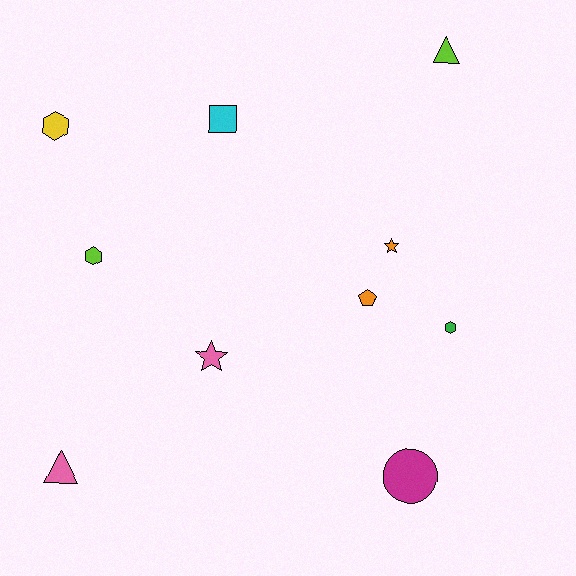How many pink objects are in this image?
There are 2 pink objects.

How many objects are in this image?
There are 10 objects.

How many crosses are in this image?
There are no crosses.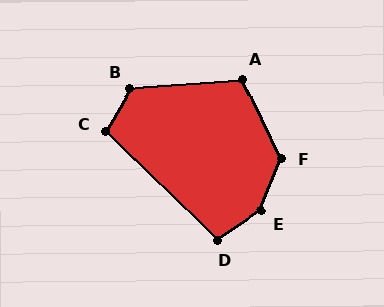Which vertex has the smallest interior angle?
D, at approximately 103 degrees.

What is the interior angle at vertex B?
Approximately 125 degrees (obtuse).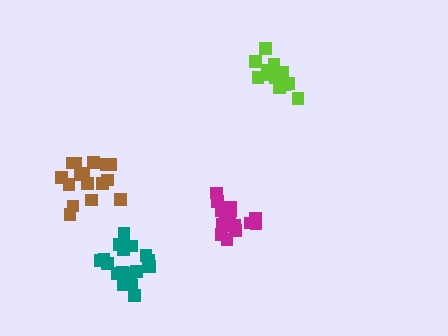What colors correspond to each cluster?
The clusters are colored: lime, magenta, brown, teal.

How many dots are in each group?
Group 1: 13 dots, Group 2: 16 dots, Group 3: 16 dots, Group 4: 18 dots (63 total).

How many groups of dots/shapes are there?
There are 4 groups.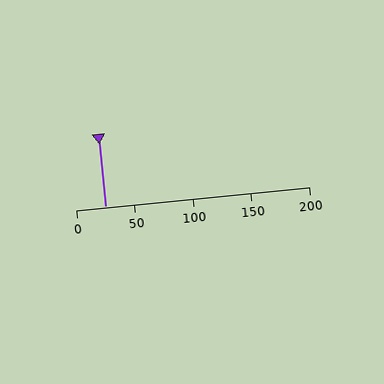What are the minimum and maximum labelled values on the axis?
The axis runs from 0 to 200.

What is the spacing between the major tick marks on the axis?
The major ticks are spaced 50 apart.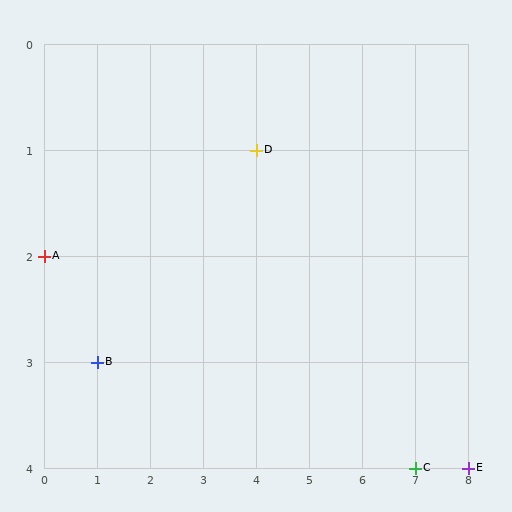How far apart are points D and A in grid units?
Points D and A are 4 columns and 1 row apart (about 4.1 grid units diagonally).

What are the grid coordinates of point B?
Point B is at grid coordinates (1, 3).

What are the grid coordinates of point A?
Point A is at grid coordinates (0, 2).